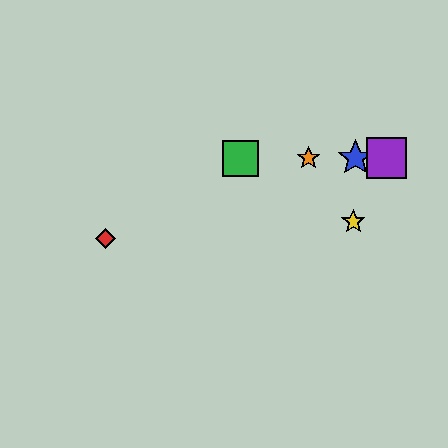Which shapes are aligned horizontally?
The blue star, the green square, the purple square, the orange star are aligned horizontally.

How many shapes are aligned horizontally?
4 shapes (the blue star, the green square, the purple square, the orange star) are aligned horizontally.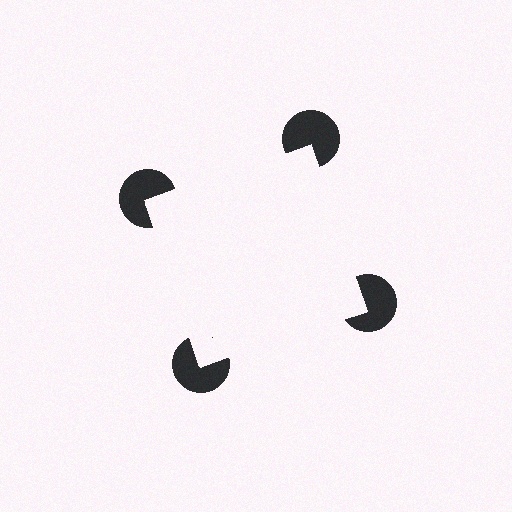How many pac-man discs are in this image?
There are 4 — one at each vertex of the illusory square.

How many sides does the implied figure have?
4 sides.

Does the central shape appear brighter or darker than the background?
It typically appears slightly brighter than the background, even though no actual brightness change is drawn.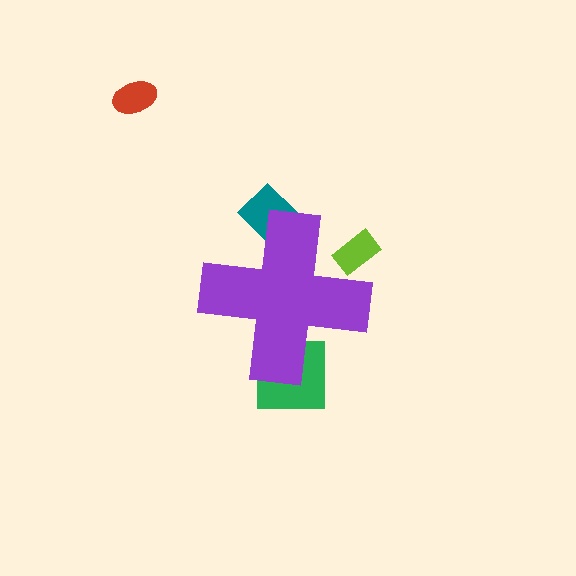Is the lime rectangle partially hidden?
Yes, the lime rectangle is partially hidden behind the purple cross.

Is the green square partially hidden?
Yes, the green square is partially hidden behind the purple cross.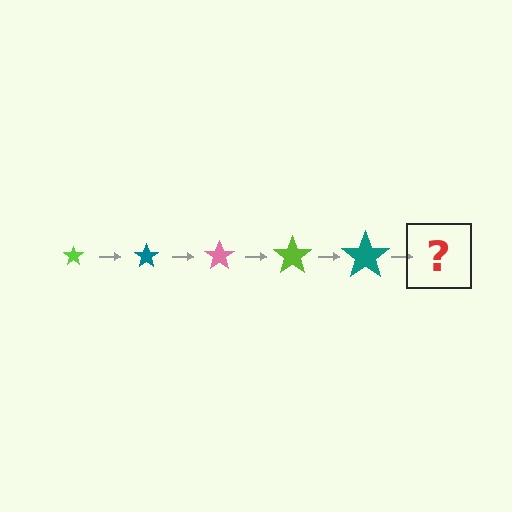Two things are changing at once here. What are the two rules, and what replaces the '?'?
The two rules are that the star grows larger each step and the color cycles through lime, teal, and pink. The '?' should be a pink star, larger than the previous one.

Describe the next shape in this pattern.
It should be a pink star, larger than the previous one.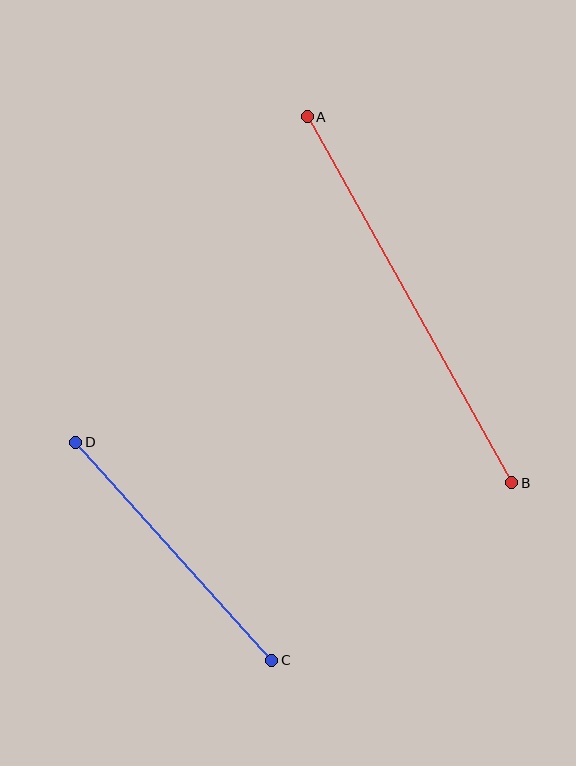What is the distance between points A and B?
The distance is approximately 419 pixels.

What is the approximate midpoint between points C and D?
The midpoint is at approximately (174, 551) pixels.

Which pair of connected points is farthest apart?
Points A and B are farthest apart.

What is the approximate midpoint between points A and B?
The midpoint is at approximately (409, 300) pixels.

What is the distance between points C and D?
The distance is approximately 293 pixels.